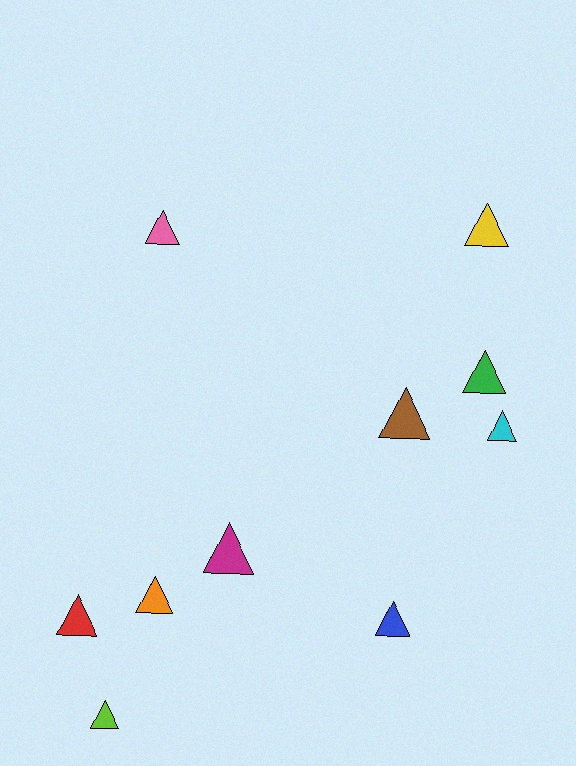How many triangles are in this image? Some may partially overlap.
There are 10 triangles.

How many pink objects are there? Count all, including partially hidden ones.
There is 1 pink object.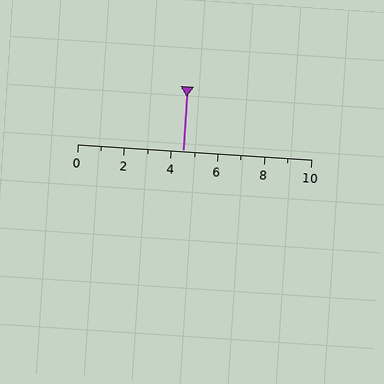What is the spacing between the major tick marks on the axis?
The major ticks are spaced 2 apart.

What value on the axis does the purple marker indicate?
The marker indicates approximately 4.5.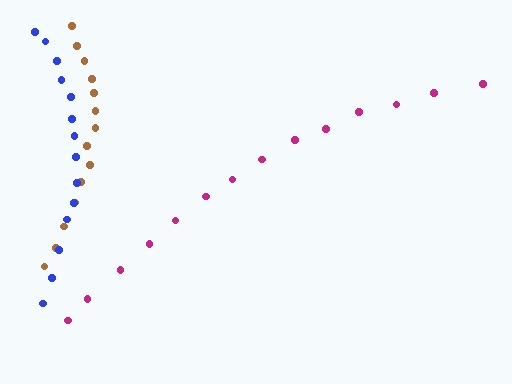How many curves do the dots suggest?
There are 3 distinct paths.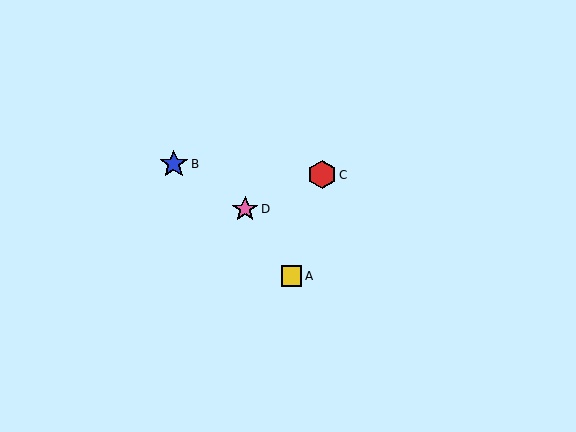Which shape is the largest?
The red hexagon (labeled C) is the largest.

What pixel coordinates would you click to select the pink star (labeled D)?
Click at (245, 209) to select the pink star D.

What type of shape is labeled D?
Shape D is a pink star.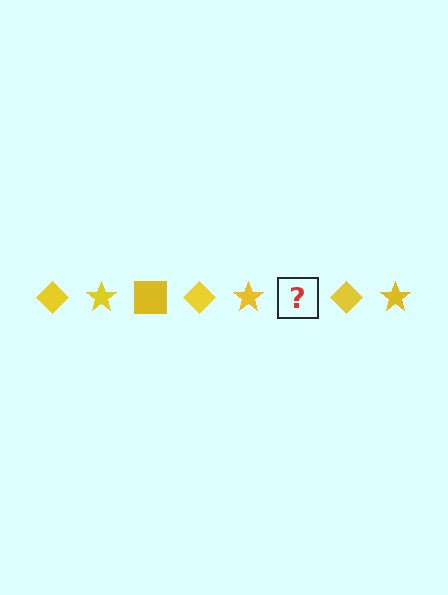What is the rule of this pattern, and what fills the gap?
The rule is that the pattern cycles through diamond, star, square shapes in yellow. The gap should be filled with a yellow square.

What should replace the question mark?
The question mark should be replaced with a yellow square.